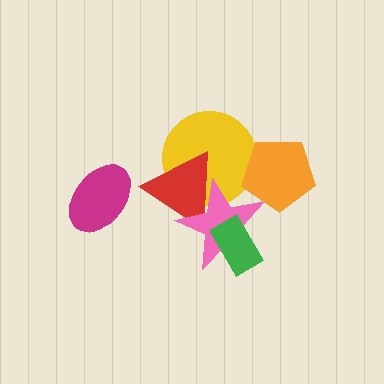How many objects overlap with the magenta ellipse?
0 objects overlap with the magenta ellipse.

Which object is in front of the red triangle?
The pink star is in front of the red triangle.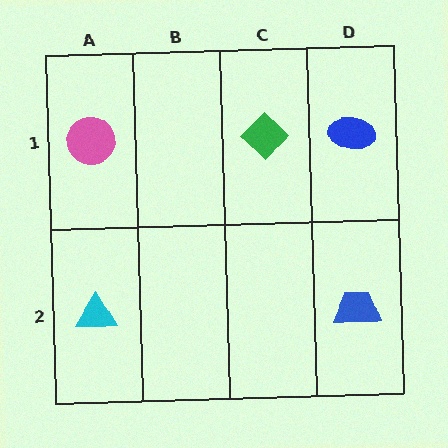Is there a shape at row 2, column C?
No, that cell is empty.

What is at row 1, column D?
A blue ellipse.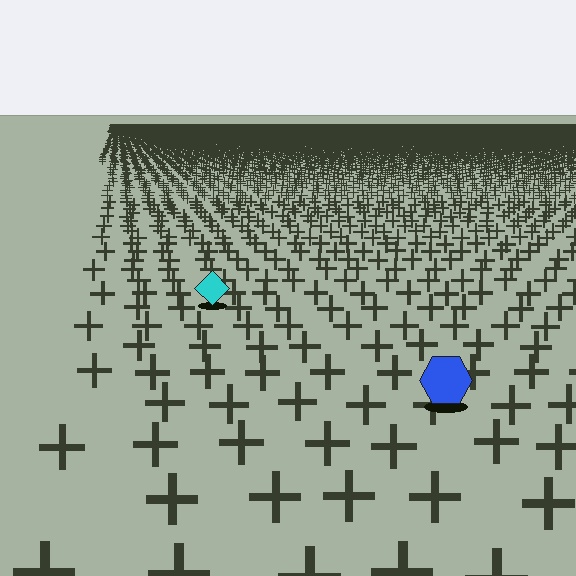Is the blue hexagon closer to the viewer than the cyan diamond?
Yes. The blue hexagon is closer — you can tell from the texture gradient: the ground texture is coarser near it.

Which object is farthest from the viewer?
The cyan diamond is farthest from the viewer. It appears smaller and the ground texture around it is denser.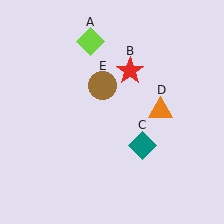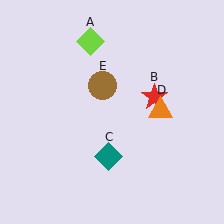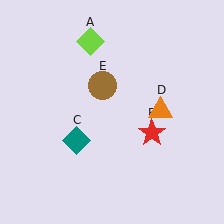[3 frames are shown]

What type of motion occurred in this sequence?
The red star (object B), teal diamond (object C) rotated clockwise around the center of the scene.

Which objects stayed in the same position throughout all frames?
Lime diamond (object A) and orange triangle (object D) and brown circle (object E) remained stationary.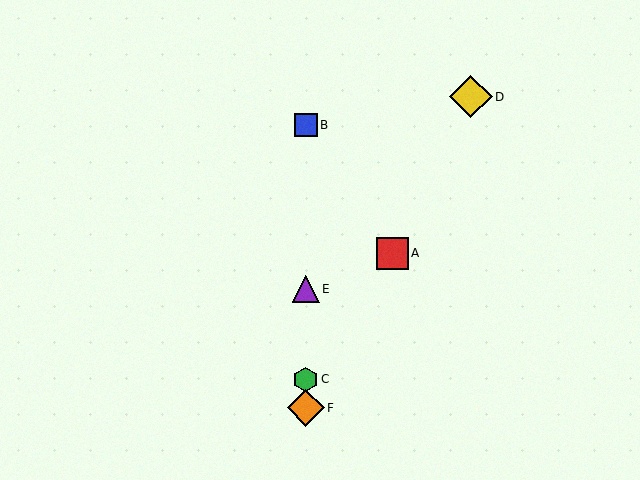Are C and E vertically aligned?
Yes, both are at x≈306.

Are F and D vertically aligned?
No, F is at x≈306 and D is at x≈471.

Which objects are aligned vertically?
Objects B, C, E, F are aligned vertically.